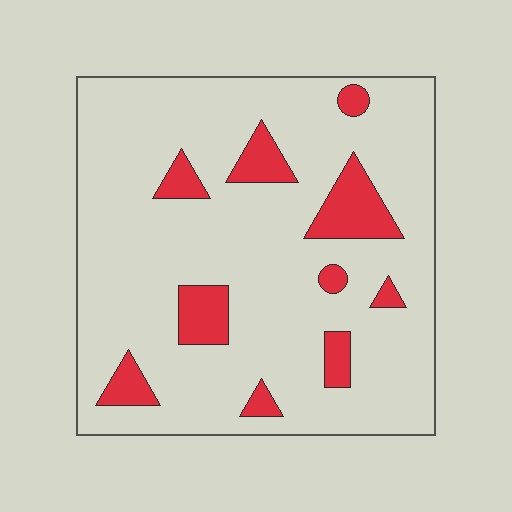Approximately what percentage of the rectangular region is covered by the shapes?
Approximately 15%.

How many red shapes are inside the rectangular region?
10.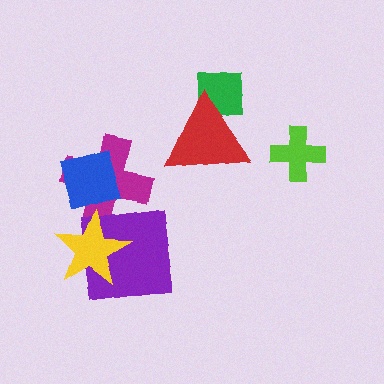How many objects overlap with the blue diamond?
1 object overlaps with the blue diamond.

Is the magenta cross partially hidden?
Yes, it is partially covered by another shape.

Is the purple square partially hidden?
Yes, it is partially covered by another shape.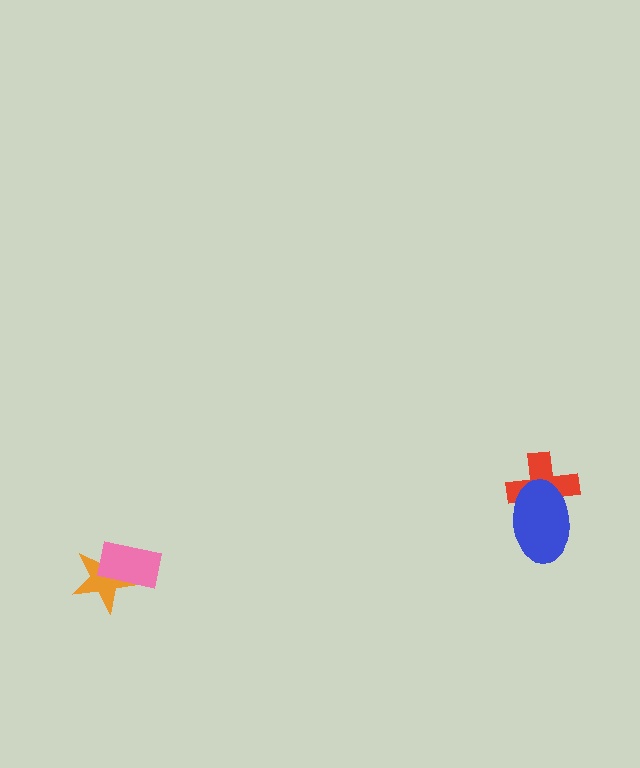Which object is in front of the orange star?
The pink rectangle is in front of the orange star.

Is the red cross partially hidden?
Yes, it is partially covered by another shape.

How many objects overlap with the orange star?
1 object overlaps with the orange star.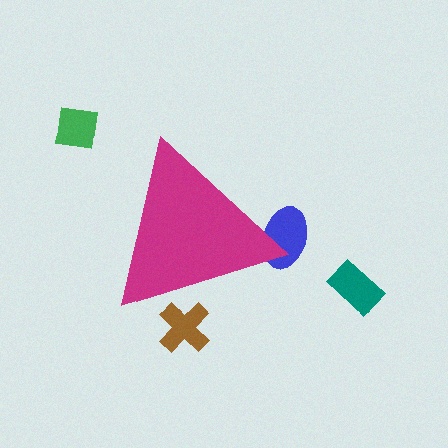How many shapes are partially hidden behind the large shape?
2 shapes are partially hidden.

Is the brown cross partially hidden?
Yes, the brown cross is partially hidden behind the magenta triangle.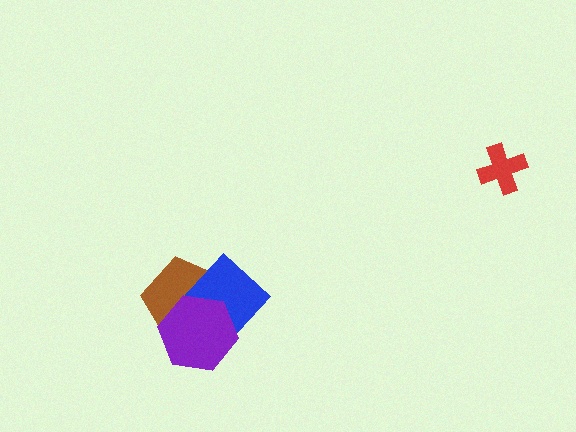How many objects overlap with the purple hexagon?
2 objects overlap with the purple hexagon.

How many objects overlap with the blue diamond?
2 objects overlap with the blue diamond.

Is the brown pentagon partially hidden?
Yes, it is partially covered by another shape.